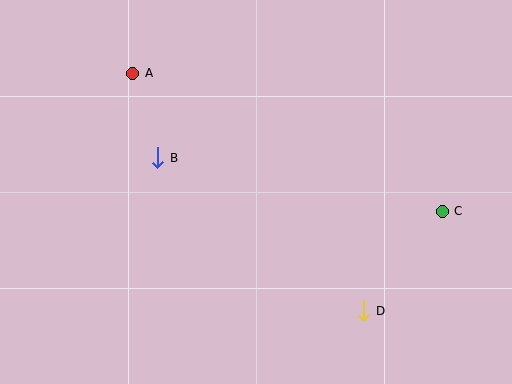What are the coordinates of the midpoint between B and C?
The midpoint between B and C is at (300, 184).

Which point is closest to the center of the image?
Point B at (158, 158) is closest to the center.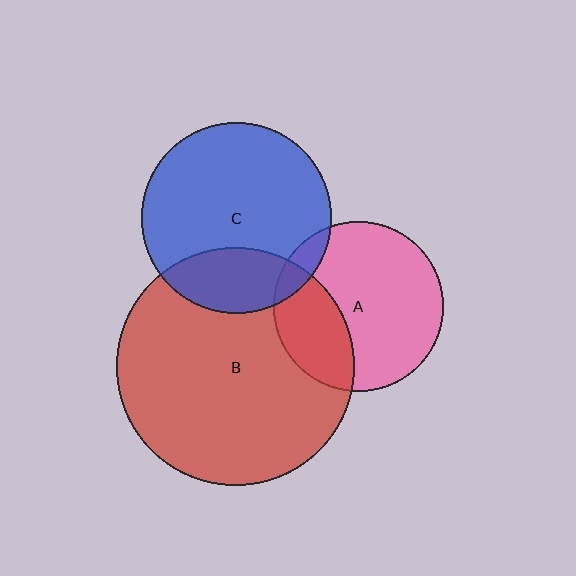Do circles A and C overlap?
Yes.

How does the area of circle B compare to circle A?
Approximately 2.0 times.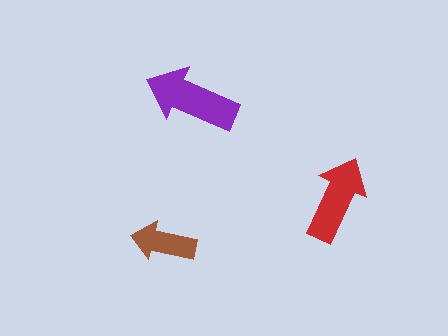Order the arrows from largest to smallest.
the purple one, the red one, the brown one.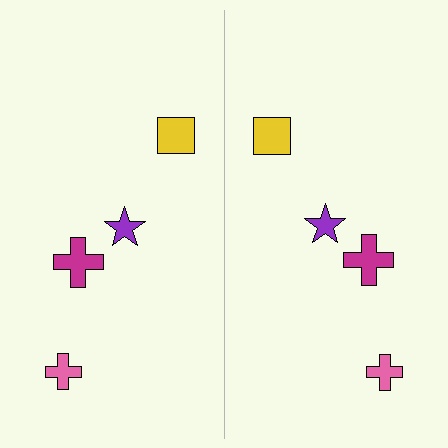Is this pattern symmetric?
Yes, this pattern has bilateral (reflection) symmetry.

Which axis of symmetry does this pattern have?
The pattern has a vertical axis of symmetry running through the center of the image.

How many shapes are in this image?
There are 8 shapes in this image.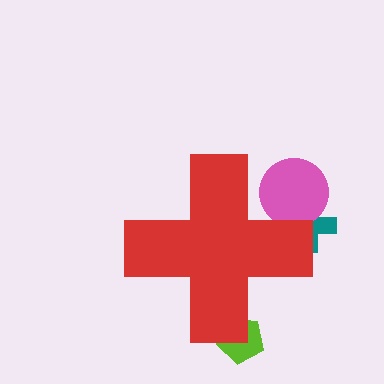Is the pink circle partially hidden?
Yes, the pink circle is partially hidden behind the red cross.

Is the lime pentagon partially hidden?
Yes, the lime pentagon is partially hidden behind the red cross.